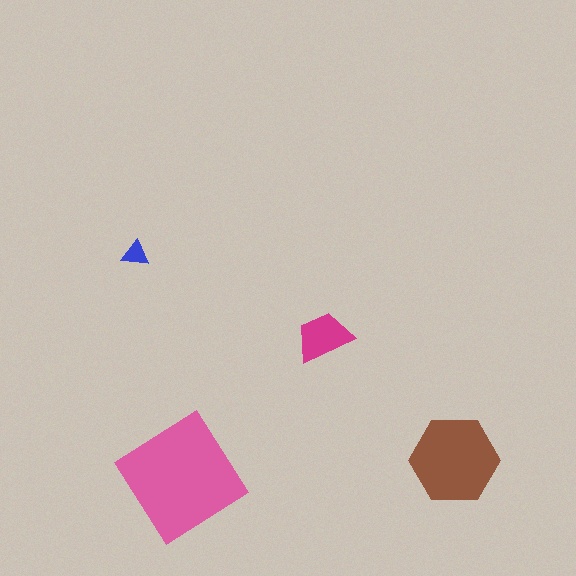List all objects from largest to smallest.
The pink diamond, the brown hexagon, the magenta trapezoid, the blue triangle.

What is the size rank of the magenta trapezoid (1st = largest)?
3rd.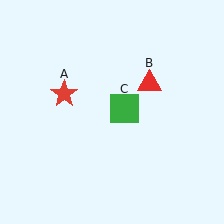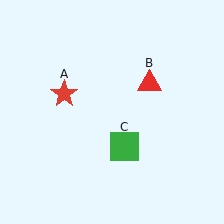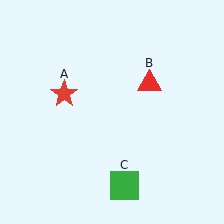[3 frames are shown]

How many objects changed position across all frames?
1 object changed position: green square (object C).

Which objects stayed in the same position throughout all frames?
Red star (object A) and red triangle (object B) remained stationary.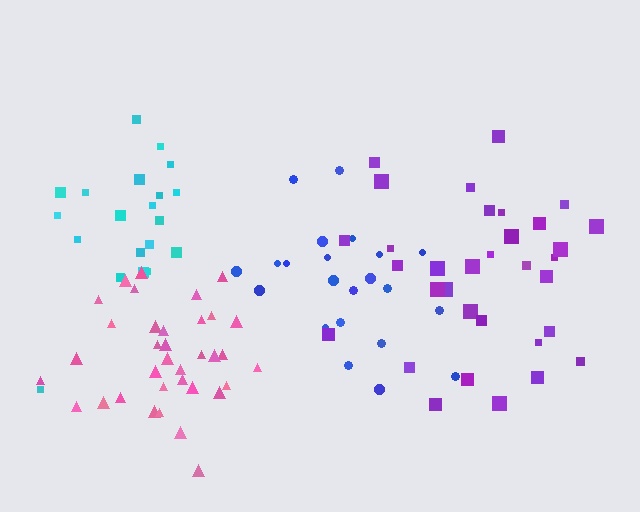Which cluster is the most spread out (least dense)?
Purple.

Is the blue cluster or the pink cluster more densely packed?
Pink.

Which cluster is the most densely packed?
Pink.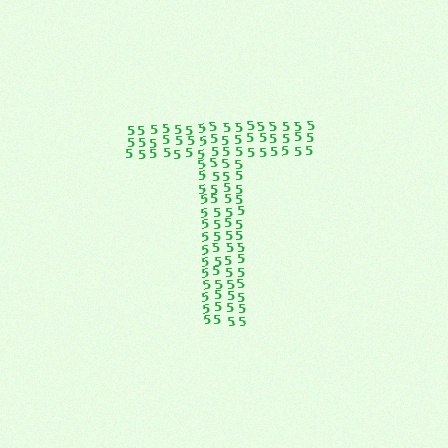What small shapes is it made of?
It is made of small digit 5's.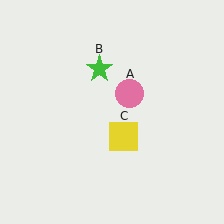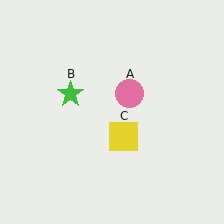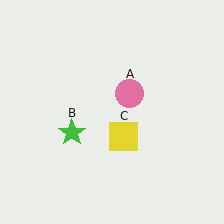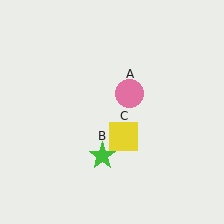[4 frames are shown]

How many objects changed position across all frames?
1 object changed position: green star (object B).